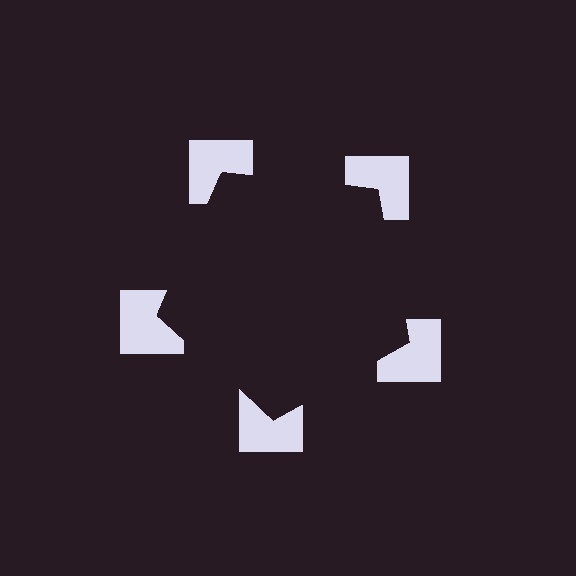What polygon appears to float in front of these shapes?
An illusory pentagon — its edges are inferred from the aligned wedge cuts in the notched squares, not physically drawn.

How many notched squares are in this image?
There are 5 — one at each vertex of the illusory pentagon.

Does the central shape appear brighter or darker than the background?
It typically appears slightly darker than the background, even though no actual brightness change is drawn.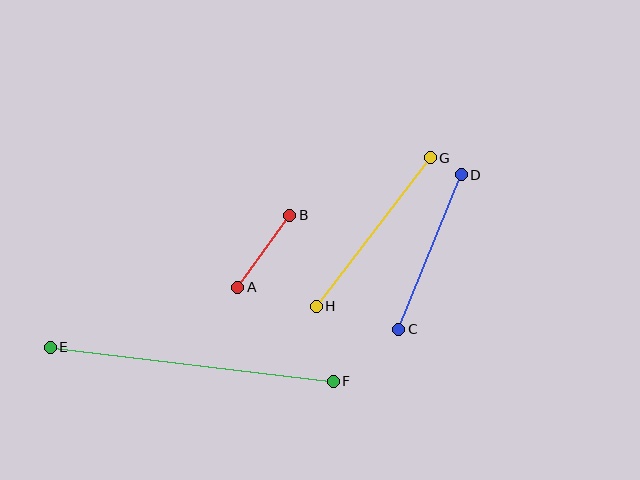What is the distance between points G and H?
The distance is approximately 187 pixels.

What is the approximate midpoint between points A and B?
The midpoint is at approximately (264, 251) pixels.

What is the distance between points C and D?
The distance is approximately 167 pixels.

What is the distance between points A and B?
The distance is approximately 89 pixels.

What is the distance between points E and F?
The distance is approximately 285 pixels.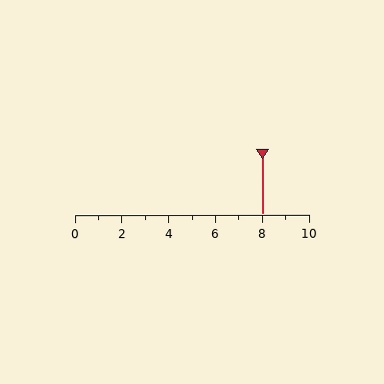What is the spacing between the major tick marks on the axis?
The major ticks are spaced 2 apart.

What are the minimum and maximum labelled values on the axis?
The axis runs from 0 to 10.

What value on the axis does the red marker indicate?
The marker indicates approximately 8.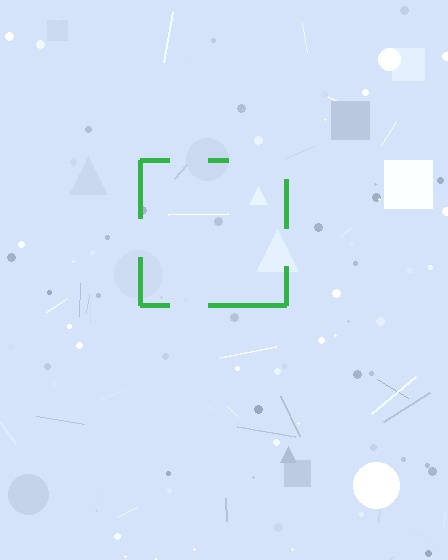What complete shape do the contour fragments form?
The contour fragments form a square.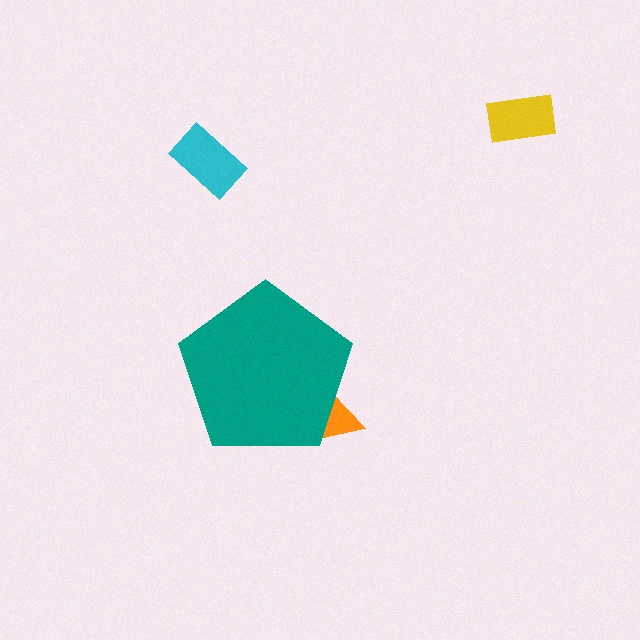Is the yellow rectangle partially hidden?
No, the yellow rectangle is fully visible.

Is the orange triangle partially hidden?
Yes, the orange triangle is partially hidden behind the teal pentagon.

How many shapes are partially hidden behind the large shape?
1 shape is partially hidden.